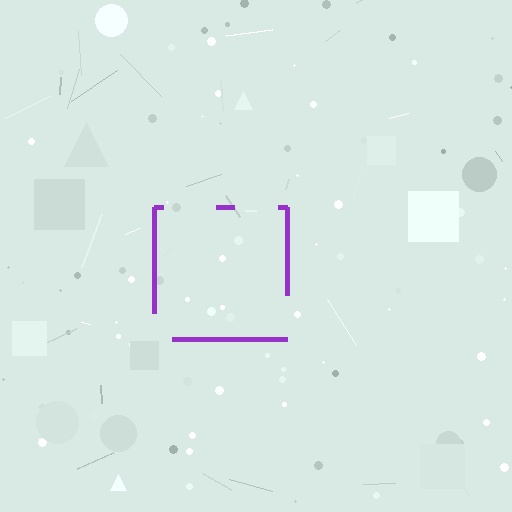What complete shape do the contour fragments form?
The contour fragments form a square.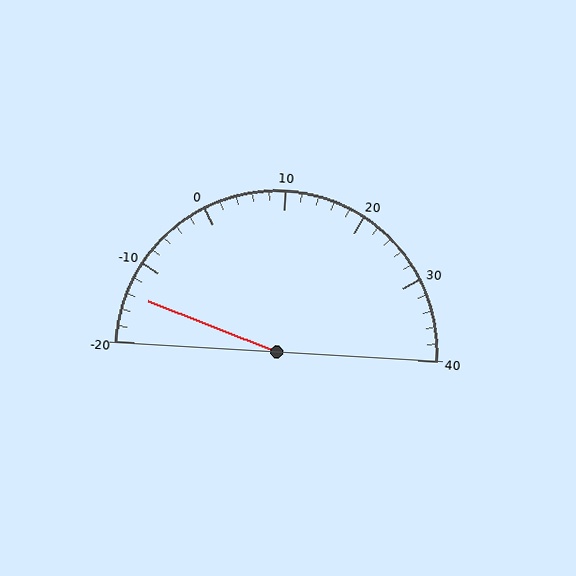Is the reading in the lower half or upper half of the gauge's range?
The reading is in the lower half of the range (-20 to 40).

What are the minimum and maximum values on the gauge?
The gauge ranges from -20 to 40.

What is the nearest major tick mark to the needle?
The nearest major tick mark is -10.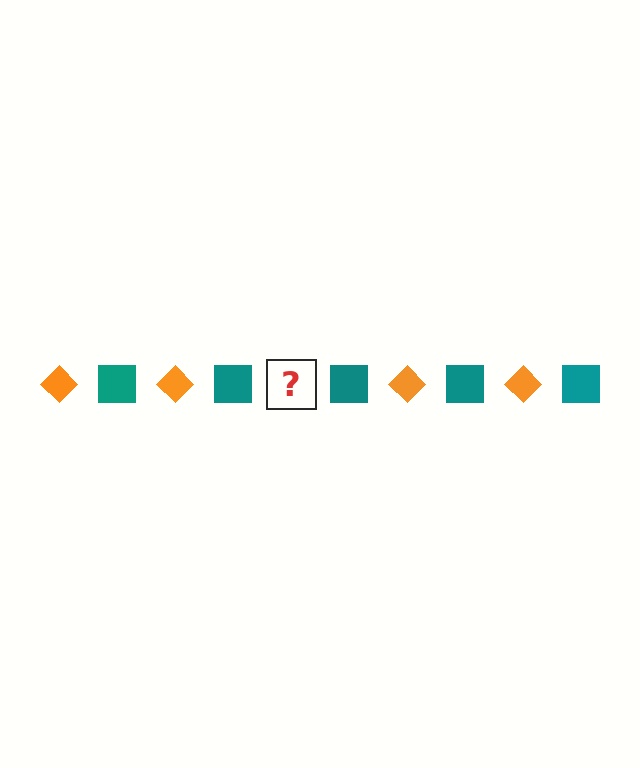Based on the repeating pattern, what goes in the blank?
The blank should be an orange diamond.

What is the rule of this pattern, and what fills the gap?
The rule is that the pattern alternates between orange diamond and teal square. The gap should be filled with an orange diamond.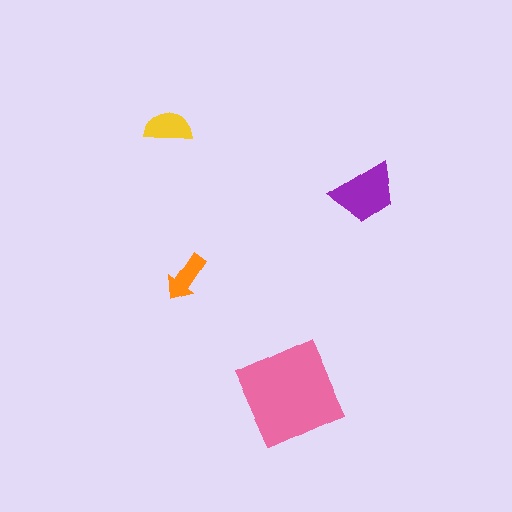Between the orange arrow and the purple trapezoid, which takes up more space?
The purple trapezoid.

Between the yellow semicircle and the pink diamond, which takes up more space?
The pink diamond.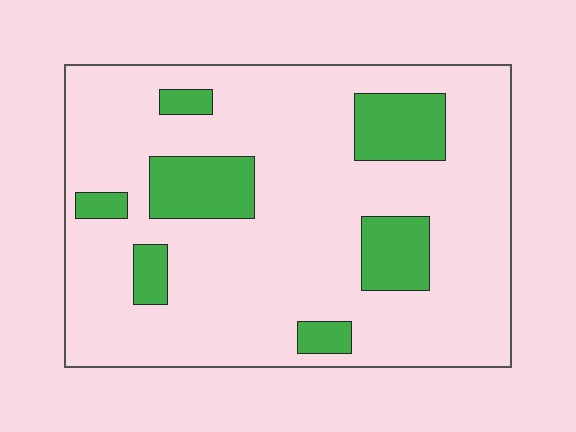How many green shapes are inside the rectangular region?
7.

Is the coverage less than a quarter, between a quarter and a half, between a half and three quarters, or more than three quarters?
Less than a quarter.